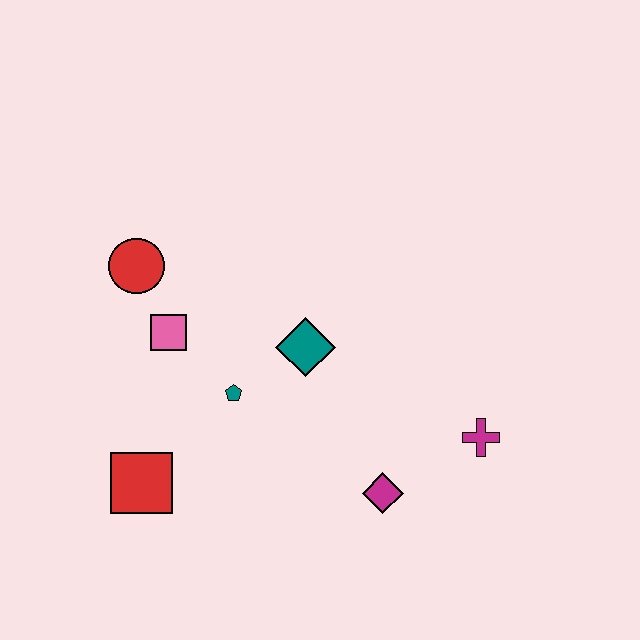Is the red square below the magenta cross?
Yes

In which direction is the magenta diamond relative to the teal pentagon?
The magenta diamond is to the right of the teal pentagon.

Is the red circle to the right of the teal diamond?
No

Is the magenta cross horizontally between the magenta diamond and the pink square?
No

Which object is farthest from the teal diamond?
The red square is farthest from the teal diamond.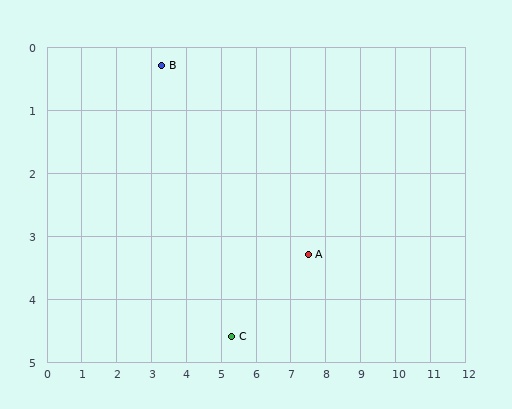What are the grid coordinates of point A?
Point A is at approximately (7.5, 3.3).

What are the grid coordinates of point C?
Point C is at approximately (5.3, 4.6).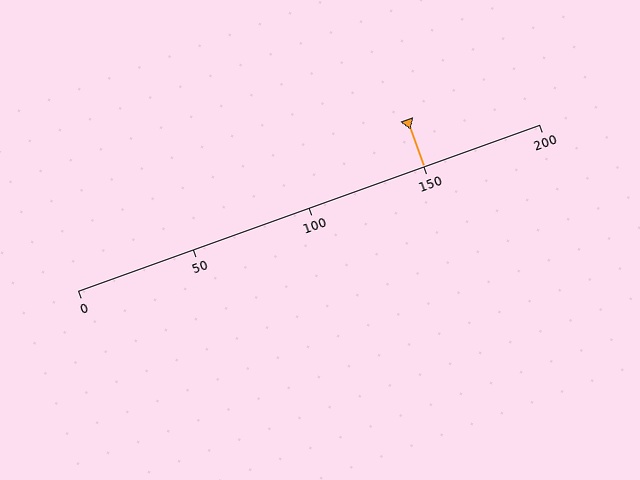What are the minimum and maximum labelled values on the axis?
The axis runs from 0 to 200.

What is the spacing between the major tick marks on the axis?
The major ticks are spaced 50 apart.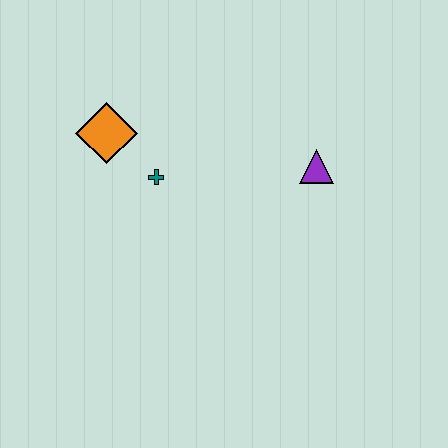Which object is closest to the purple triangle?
The teal cross is closest to the purple triangle.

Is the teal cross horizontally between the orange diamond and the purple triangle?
Yes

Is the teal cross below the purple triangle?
Yes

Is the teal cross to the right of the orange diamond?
Yes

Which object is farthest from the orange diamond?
The purple triangle is farthest from the orange diamond.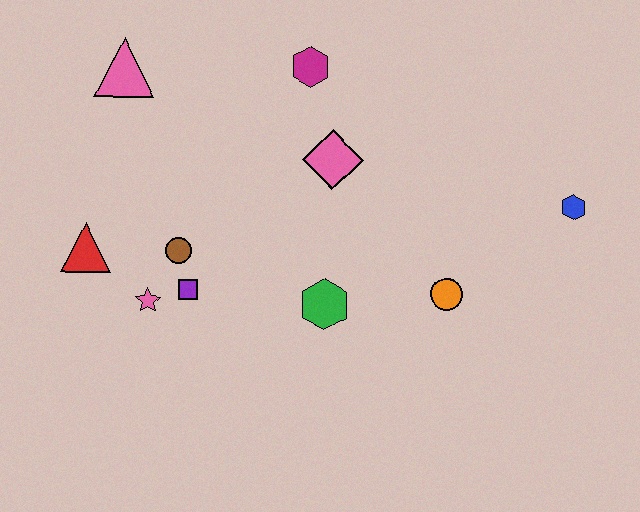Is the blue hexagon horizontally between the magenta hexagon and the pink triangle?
No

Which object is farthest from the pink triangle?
The blue hexagon is farthest from the pink triangle.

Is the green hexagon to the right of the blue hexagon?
No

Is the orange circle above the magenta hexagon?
No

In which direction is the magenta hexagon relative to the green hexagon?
The magenta hexagon is above the green hexagon.